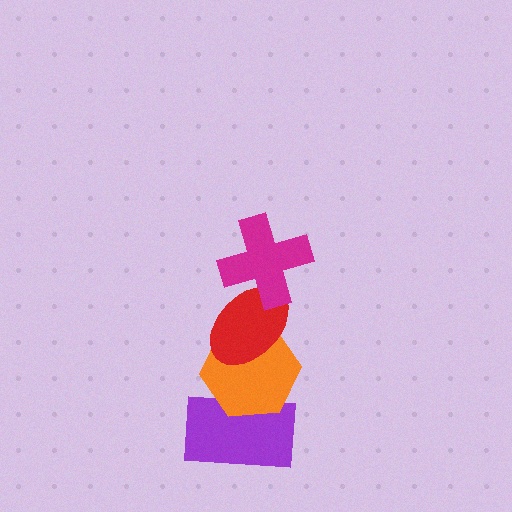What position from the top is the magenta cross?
The magenta cross is 1st from the top.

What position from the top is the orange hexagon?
The orange hexagon is 3rd from the top.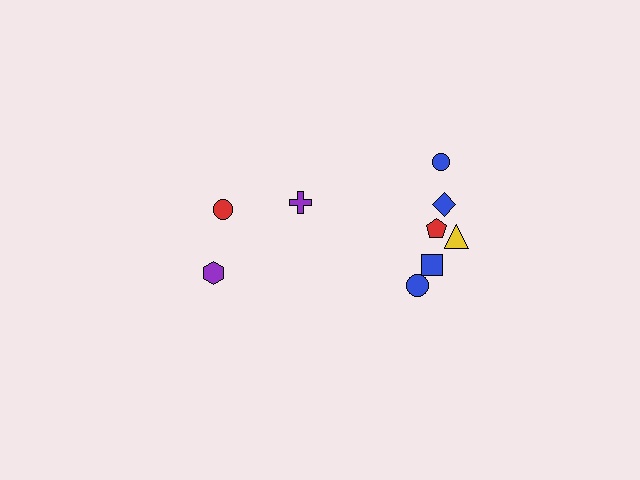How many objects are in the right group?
There are 6 objects.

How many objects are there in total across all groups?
There are 9 objects.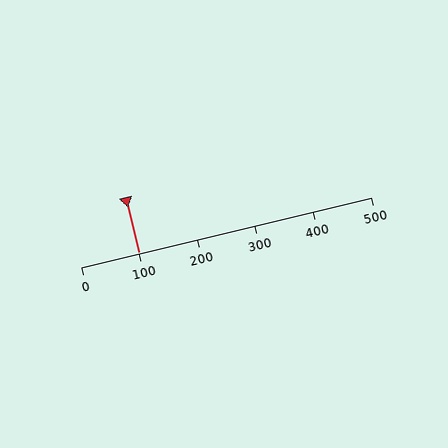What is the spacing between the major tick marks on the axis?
The major ticks are spaced 100 apart.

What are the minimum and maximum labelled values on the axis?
The axis runs from 0 to 500.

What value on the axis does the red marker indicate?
The marker indicates approximately 100.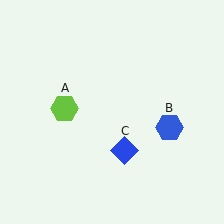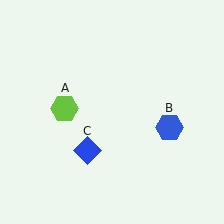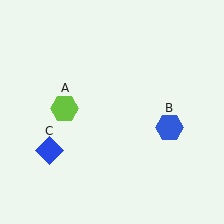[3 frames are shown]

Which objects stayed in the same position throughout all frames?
Lime hexagon (object A) and blue hexagon (object B) remained stationary.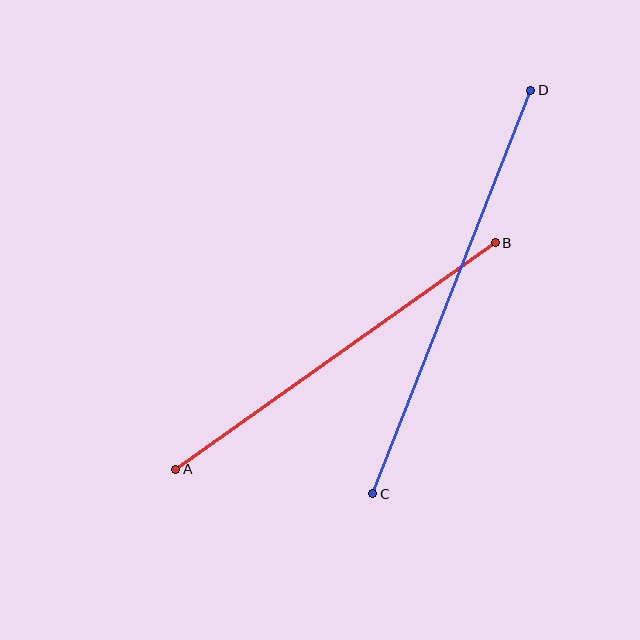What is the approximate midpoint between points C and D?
The midpoint is at approximately (452, 292) pixels.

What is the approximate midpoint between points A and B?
The midpoint is at approximately (335, 356) pixels.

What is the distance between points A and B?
The distance is approximately 392 pixels.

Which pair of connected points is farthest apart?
Points C and D are farthest apart.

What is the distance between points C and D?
The distance is approximately 433 pixels.